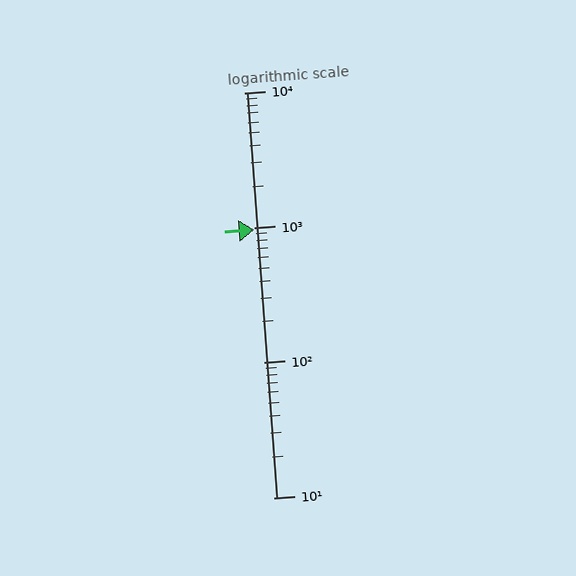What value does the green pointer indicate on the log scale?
The pointer indicates approximately 960.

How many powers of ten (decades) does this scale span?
The scale spans 3 decades, from 10 to 10000.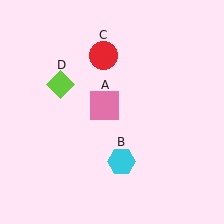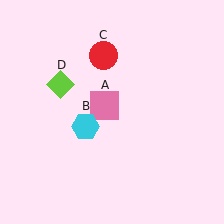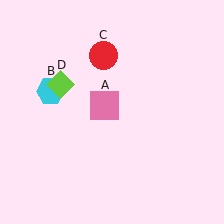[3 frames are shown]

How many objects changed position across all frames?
1 object changed position: cyan hexagon (object B).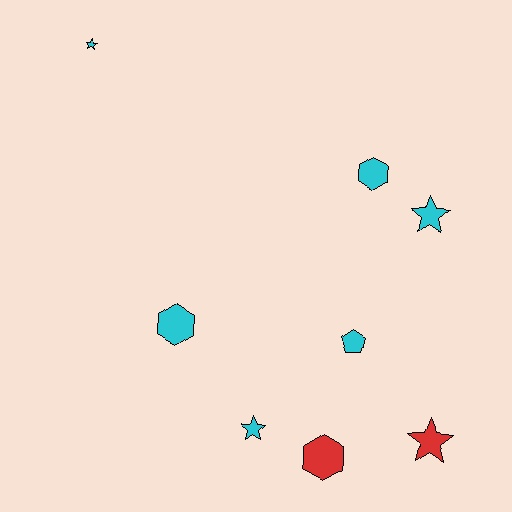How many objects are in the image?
There are 8 objects.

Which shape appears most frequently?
Star, with 4 objects.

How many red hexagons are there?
There is 1 red hexagon.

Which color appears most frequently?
Cyan, with 6 objects.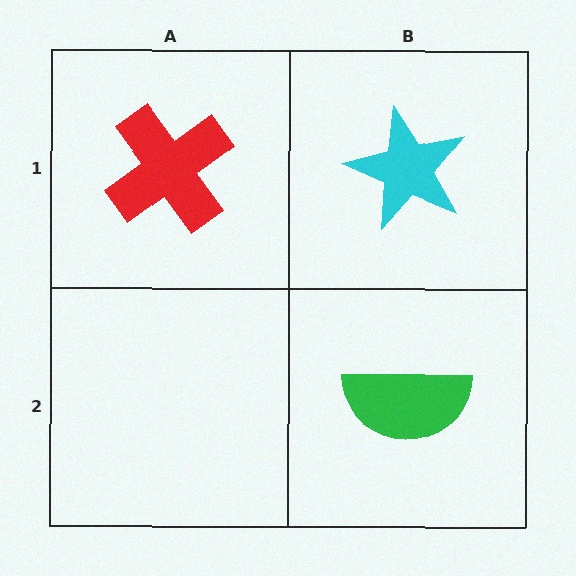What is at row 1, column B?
A cyan star.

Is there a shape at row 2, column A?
No, that cell is empty.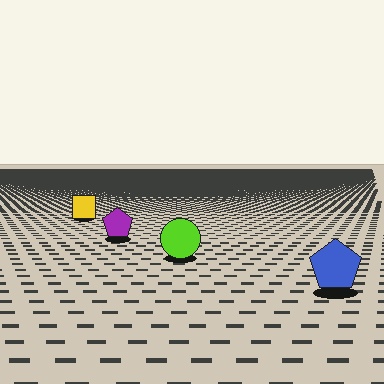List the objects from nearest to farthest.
From nearest to farthest: the blue pentagon, the lime circle, the purple pentagon, the yellow square.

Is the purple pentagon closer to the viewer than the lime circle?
No. The lime circle is closer — you can tell from the texture gradient: the ground texture is coarser near it.